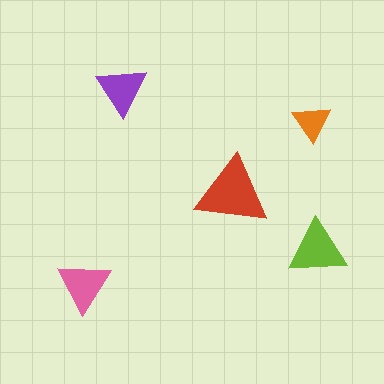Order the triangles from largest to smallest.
the red one, the lime one, the pink one, the purple one, the orange one.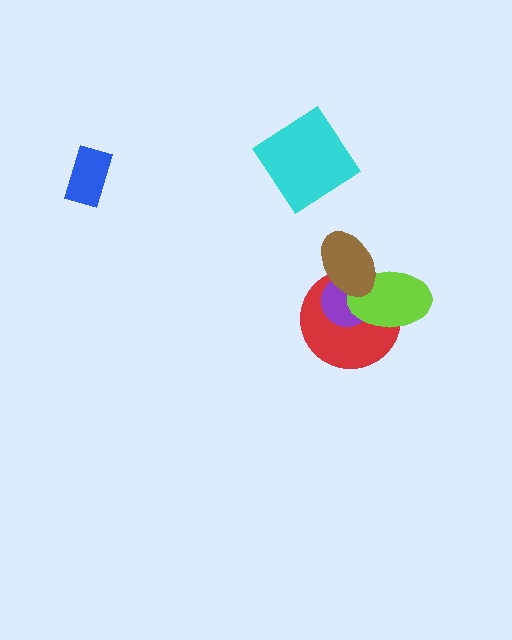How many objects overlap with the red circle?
3 objects overlap with the red circle.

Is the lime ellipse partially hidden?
Yes, it is partially covered by another shape.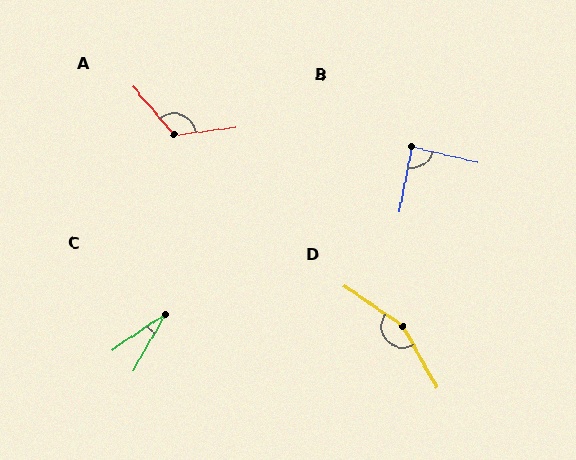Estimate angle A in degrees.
Approximately 123 degrees.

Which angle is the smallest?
C, at approximately 26 degrees.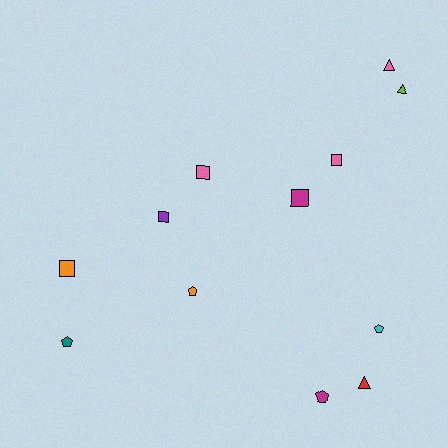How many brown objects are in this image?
There are no brown objects.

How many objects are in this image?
There are 12 objects.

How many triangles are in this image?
There are 3 triangles.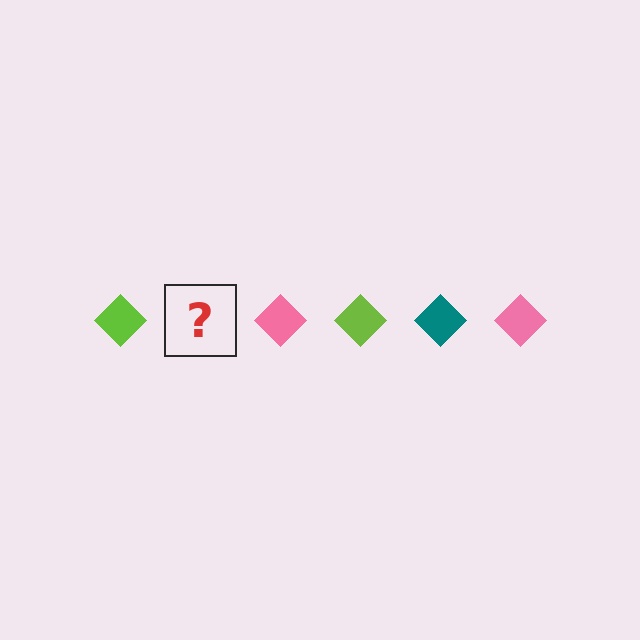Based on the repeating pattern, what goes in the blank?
The blank should be a teal diamond.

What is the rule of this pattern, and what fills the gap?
The rule is that the pattern cycles through lime, teal, pink diamonds. The gap should be filled with a teal diamond.